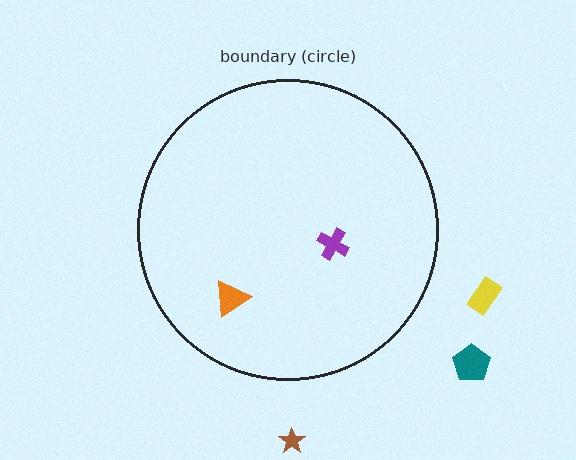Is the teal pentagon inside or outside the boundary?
Outside.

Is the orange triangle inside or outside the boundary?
Inside.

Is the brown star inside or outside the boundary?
Outside.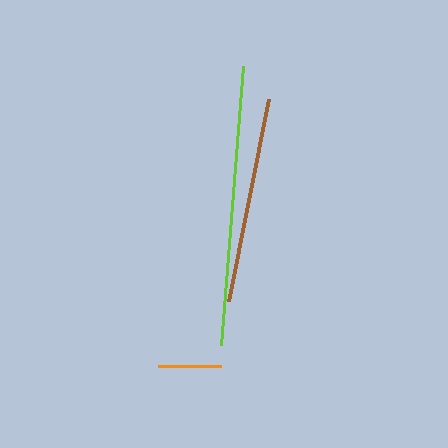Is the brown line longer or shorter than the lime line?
The lime line is longer than the brown line.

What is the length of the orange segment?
The orange segment is approximately 63 pixels long.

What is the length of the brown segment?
The brown segment is approximately 206 pixels long.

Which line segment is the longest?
The lime line is the longest at approximately 279 pixels.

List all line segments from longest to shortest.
From longest to shortest: lime, brown, orange.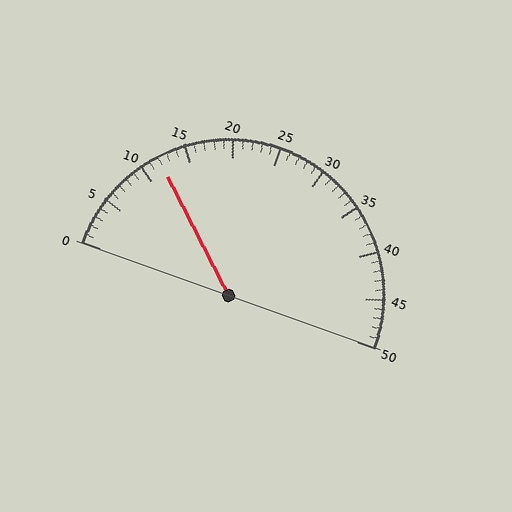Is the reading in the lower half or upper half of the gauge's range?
The reading is in the lower half of the range (0 to 50).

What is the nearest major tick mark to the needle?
The nearest major tick mark is 10.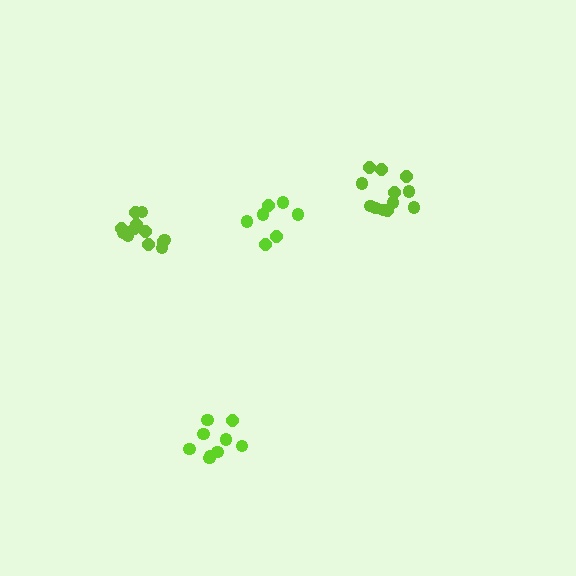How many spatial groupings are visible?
There are 4 spatial groupings.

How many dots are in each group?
Group 1: 12 dots, Group 2: 12 dots, Group 3: 7 dots, Group 4: 9 dots (40 total).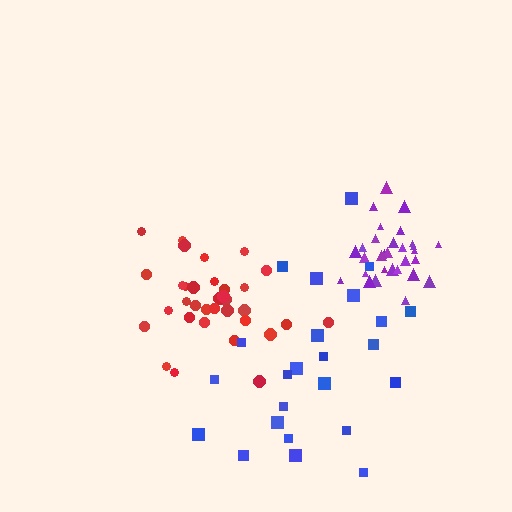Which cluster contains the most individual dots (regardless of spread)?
Red (34).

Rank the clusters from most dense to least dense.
purple, red, blue.